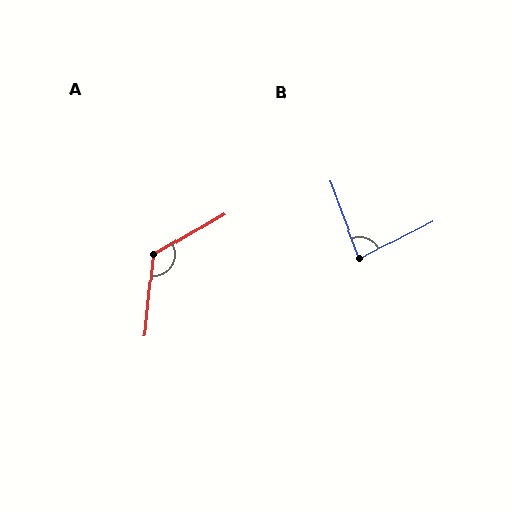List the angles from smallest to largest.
B (83°), A (126°).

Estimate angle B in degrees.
Approximately 83 degrees.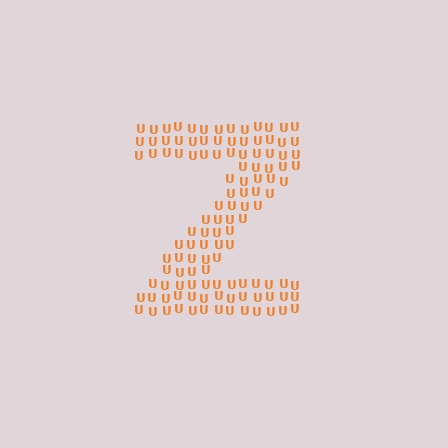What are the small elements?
The small elements are letter U's.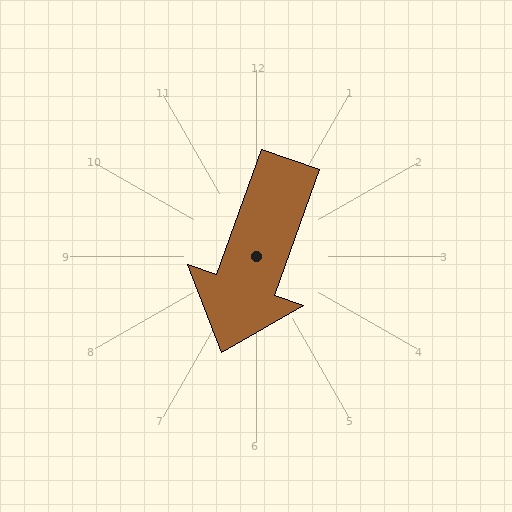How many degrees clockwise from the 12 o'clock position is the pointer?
Approximately 200 degrees.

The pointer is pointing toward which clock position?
Roughly 7 o'clock.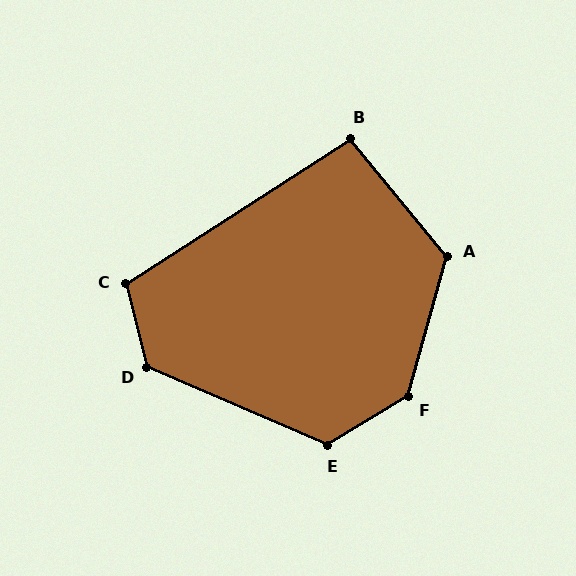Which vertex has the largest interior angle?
F, at approximately 136 degrees.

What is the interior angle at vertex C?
Approximately 109 degrees (obtuse).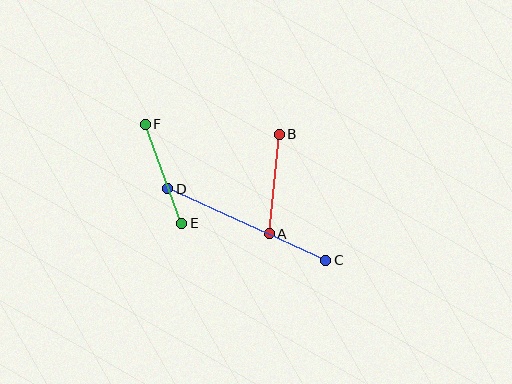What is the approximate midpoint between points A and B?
The midpoint is at approximately (274, 184) pixels.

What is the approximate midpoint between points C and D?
The midpoint is at approximately (247, 225) pixels.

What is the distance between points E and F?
The distance is approximately 106 pixels.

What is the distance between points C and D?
The distance is approximately 173 pixels.